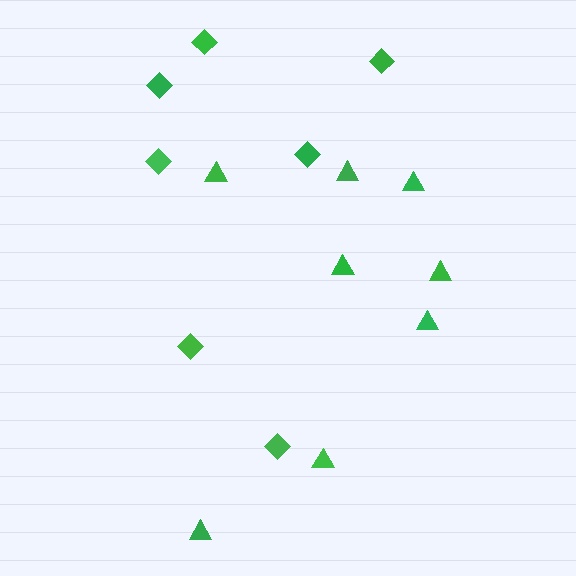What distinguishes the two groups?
There are 2 groups: one group of triangles (8) and one group of diamonds (7).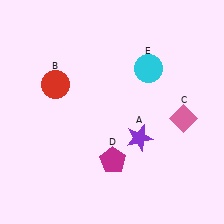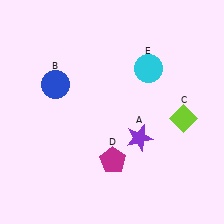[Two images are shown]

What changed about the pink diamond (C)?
In Image 1, C is pink. In Image 2, it changed to lime.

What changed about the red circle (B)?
In Image 1, B is red. In Image 2, it changed to blue.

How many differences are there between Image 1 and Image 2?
There are 2 differences between the two images.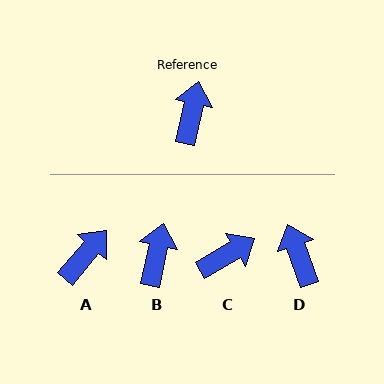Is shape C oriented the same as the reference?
No, it is off by about 47 degrees.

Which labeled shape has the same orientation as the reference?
B.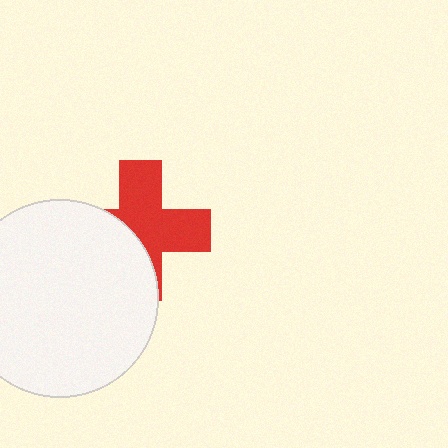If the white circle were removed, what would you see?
You would see the complete red cross.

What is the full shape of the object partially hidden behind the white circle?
The partially hidden object is a red cross.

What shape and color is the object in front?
The object in front is a white circle.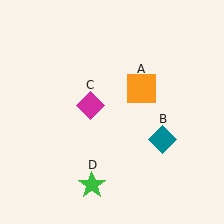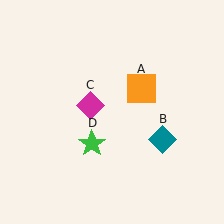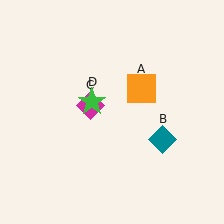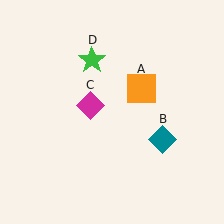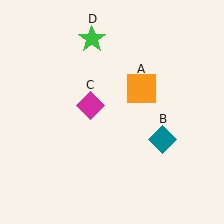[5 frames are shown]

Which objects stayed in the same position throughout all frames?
Orange square (object A) and teal diamond (object B) and magenta diamond (object C) remained stationary.